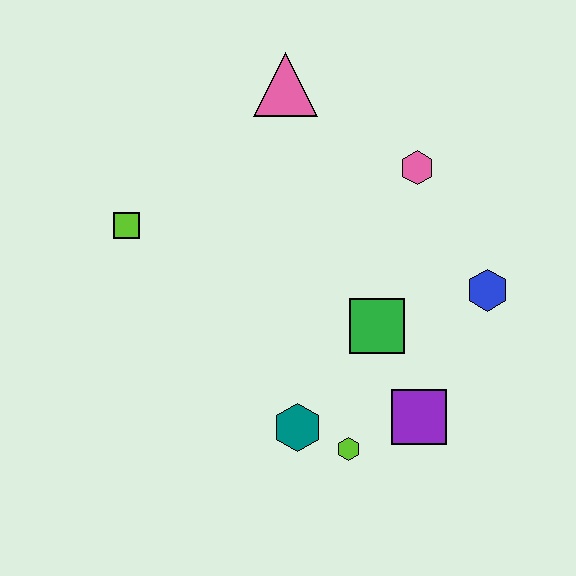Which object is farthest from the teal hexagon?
The pink triangle is farthest from the teal hexagon.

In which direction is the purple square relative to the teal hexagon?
The purple square is to the right of the teal hexagon.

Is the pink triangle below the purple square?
No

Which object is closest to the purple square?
The lime hexagon is closest to the purple square.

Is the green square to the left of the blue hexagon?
Yes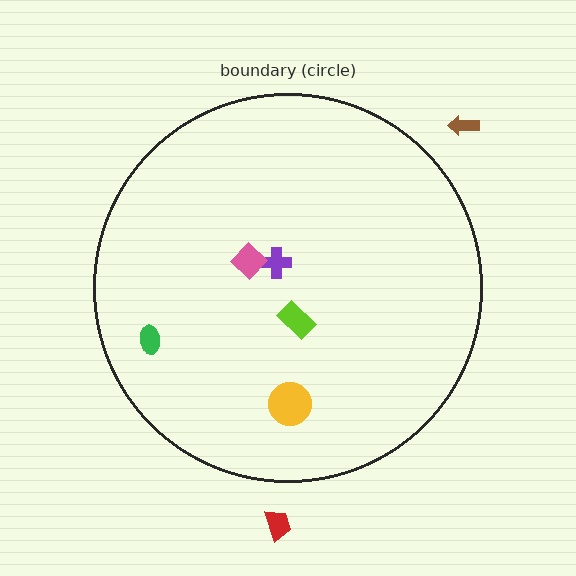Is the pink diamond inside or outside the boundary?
Inside.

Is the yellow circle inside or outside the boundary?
Inside.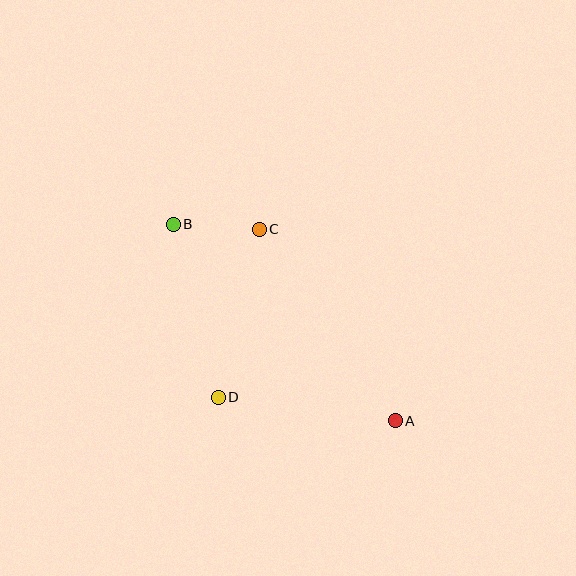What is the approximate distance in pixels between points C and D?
The distance between C and D is approximately 173 pixels.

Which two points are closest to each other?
Points B and C are closest to each other.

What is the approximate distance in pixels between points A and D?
The distance between A and D is approximately 178 pixels.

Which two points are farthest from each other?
Points A and B are farthest from each other.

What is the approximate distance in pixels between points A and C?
The distance between A and C is approximately 235 pixels.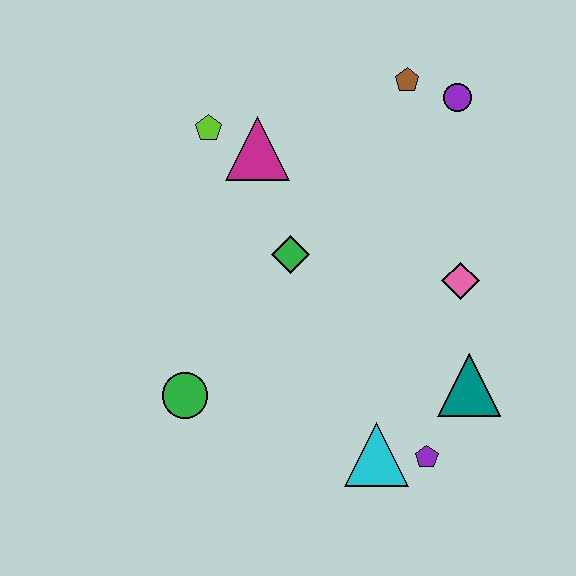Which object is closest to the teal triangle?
The purple pentagon is closest to the teal triangle.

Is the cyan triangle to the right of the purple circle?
No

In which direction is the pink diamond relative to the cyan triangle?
The pink diamond is above the cyan triangle.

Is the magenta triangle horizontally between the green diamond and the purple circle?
No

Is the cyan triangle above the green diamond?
No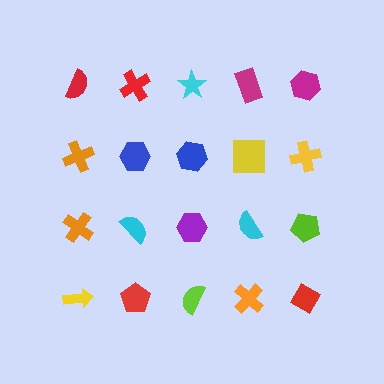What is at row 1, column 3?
A cyan star.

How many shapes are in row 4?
5 shapes.